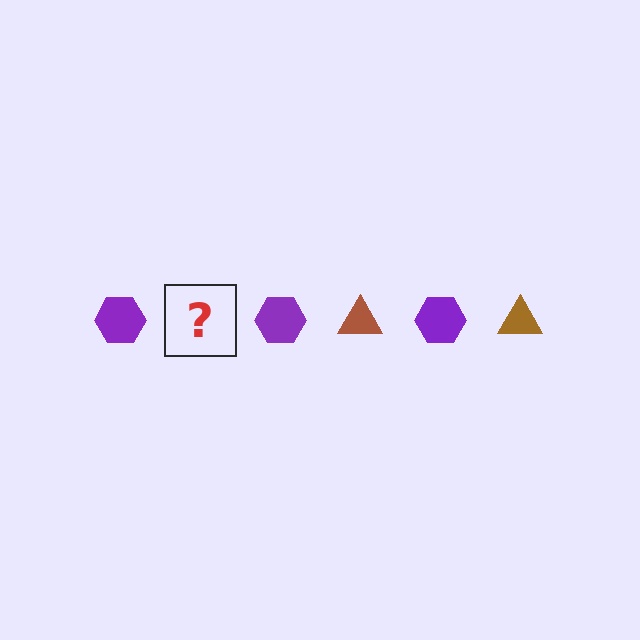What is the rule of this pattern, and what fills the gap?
The rule is that the pattern alternates between purple hexagon and brown triangle. The gap should be filled with a brown triangle.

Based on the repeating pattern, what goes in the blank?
The blank should be a brown triangle.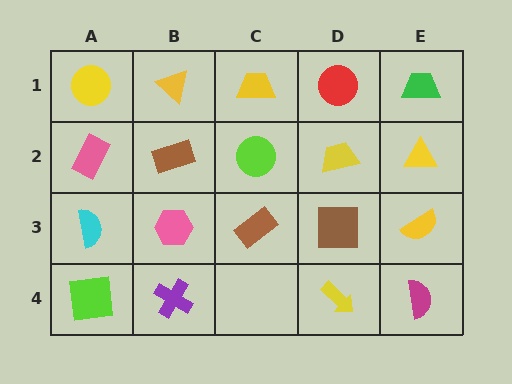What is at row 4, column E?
A magenta semicircle.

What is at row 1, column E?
A green trapezoid.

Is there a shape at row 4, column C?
No, that cell is empty.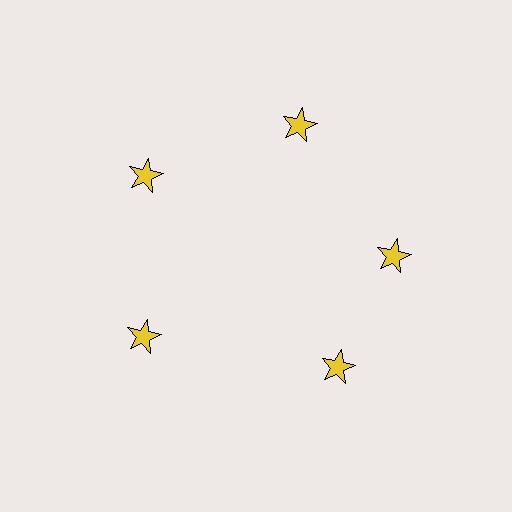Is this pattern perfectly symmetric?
No. The 5 yellow stars are arranged in a ring, but one element near the 5 o'clock position is rotated out of alignment along the ring, breaking the 5-fold rotational symmetry.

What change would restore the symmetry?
The symmetry would be restored by rotating it back into even spacing with its neighbors so that all 5 stars sit at equal angles and equal distance from the center.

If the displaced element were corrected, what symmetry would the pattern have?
It would have 5-fold rotational symmetry — the pattern would map onto itself every 72 degrees.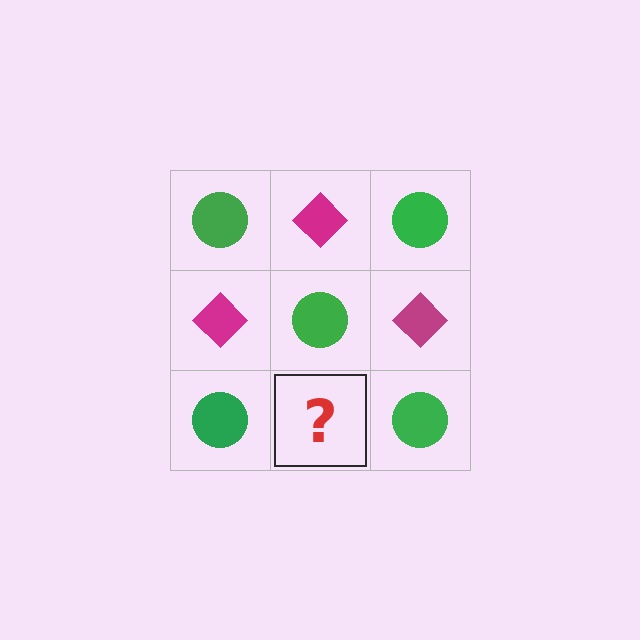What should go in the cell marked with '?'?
The missing cell should contain a magenta diamond.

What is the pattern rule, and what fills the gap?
The rule is that it alternates green circle and magenta diamond in a checkerboard pattern. The gap should be filled with a magenta diamond.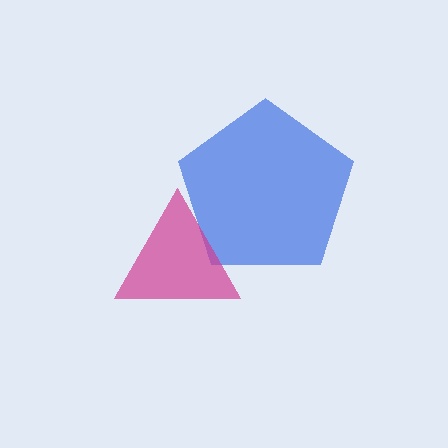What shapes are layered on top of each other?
The layered shapes are: a blue pentagon, a magenta triangle.